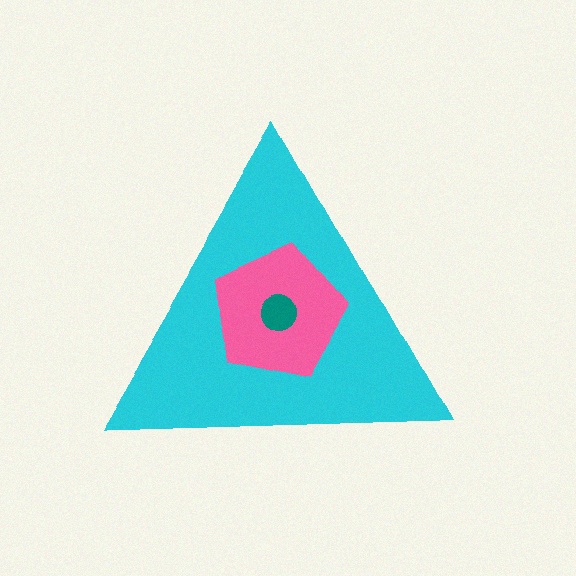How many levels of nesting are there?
3.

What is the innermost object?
The teal circle.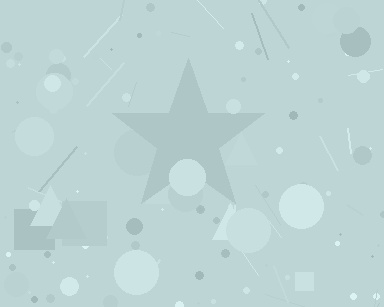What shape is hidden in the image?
A star is hidden in the image.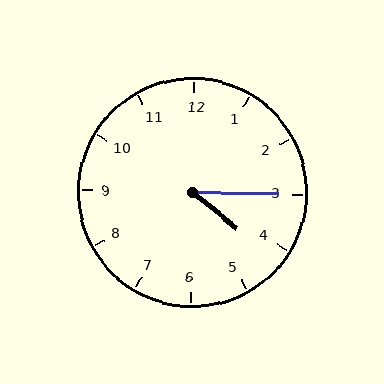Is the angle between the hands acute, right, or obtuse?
It is acute.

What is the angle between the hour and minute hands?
Approximately 38 degrees.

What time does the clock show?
4:15.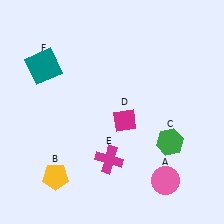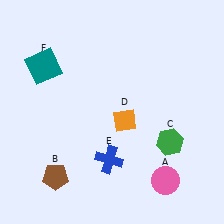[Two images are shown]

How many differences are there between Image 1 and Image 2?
There are 3 differences between the two images.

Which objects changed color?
B changed from yellow to brown. D changed from magenta to orange. E changed from magenta to blue.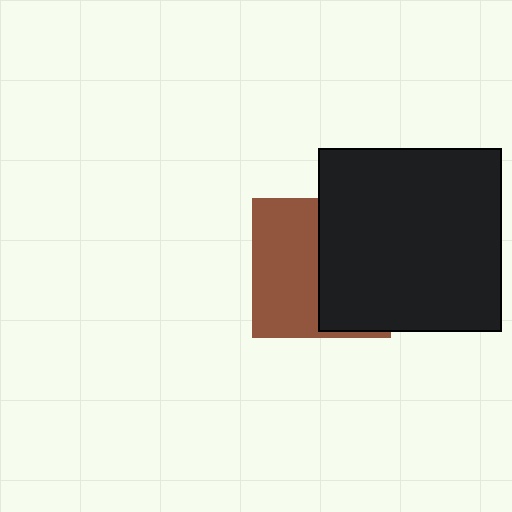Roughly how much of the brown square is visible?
About half of it is visible (roughly 49%).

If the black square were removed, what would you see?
You would see the complete brown square.